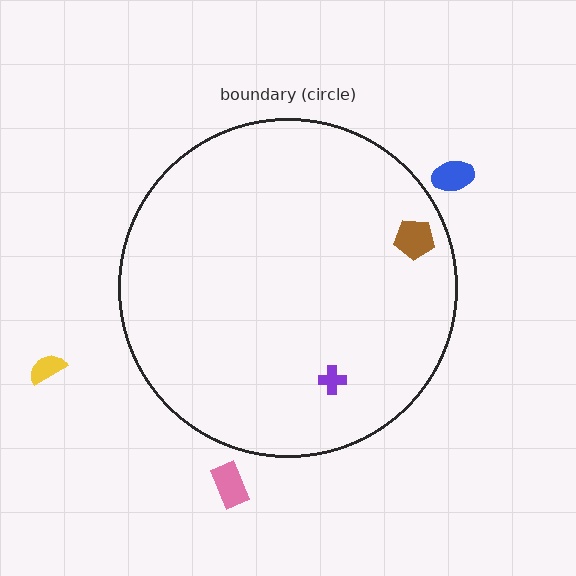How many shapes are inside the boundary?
2 inside, 3 outside.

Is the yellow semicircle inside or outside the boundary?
Outside.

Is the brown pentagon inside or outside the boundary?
Inside.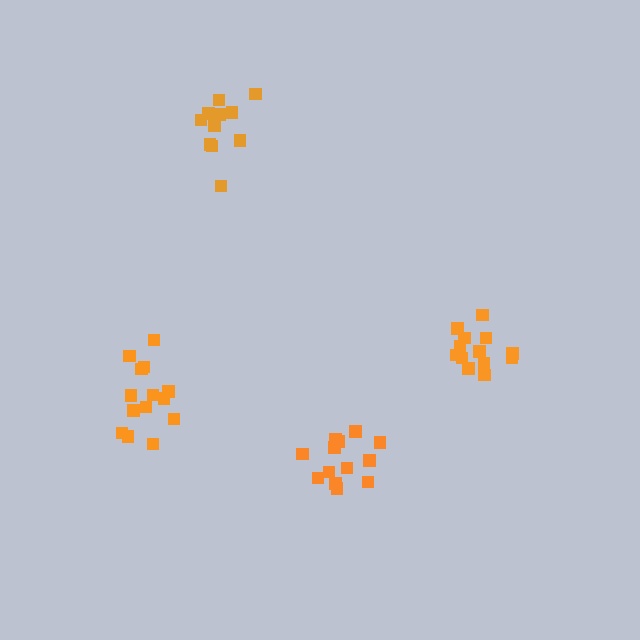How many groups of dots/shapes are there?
There are 4 groups.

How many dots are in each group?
Group 1: 13 dots, Group 2: 14 dots, Group 3: 13 dots, Group 4: 12 dots (52 total).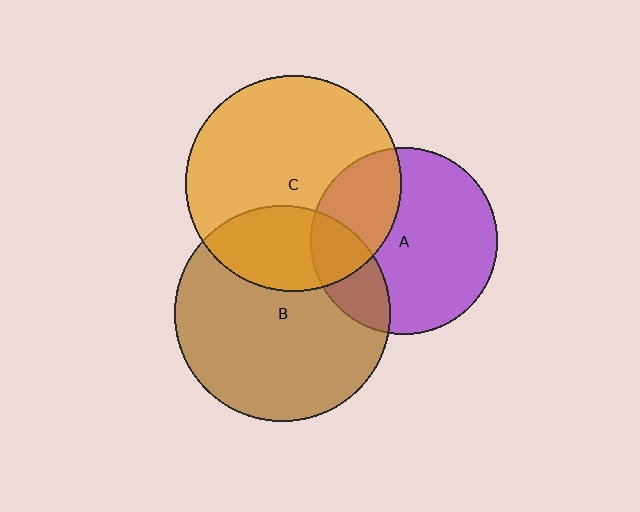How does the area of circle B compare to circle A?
Approximately 1.3 times.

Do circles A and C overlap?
Yes.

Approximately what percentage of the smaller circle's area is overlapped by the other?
Approximately 30%.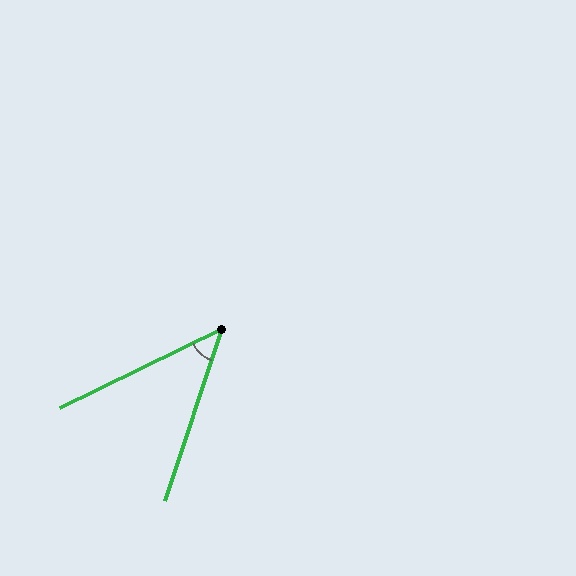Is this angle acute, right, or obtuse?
It is acute.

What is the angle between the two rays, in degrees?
Approximately 45 degrees.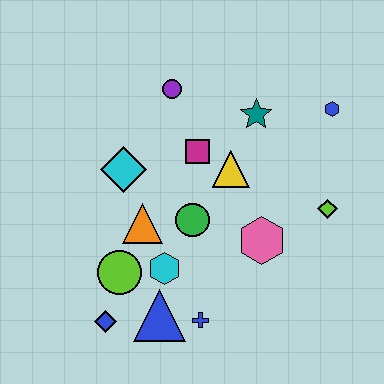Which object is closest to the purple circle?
The magenta square is closest to the purple circle.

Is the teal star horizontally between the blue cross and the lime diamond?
Yes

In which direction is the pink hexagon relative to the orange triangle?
The pink hexagon is to the right of the orange triangle.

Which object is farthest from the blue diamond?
The blue hexagon is farthest from the blue diamond.